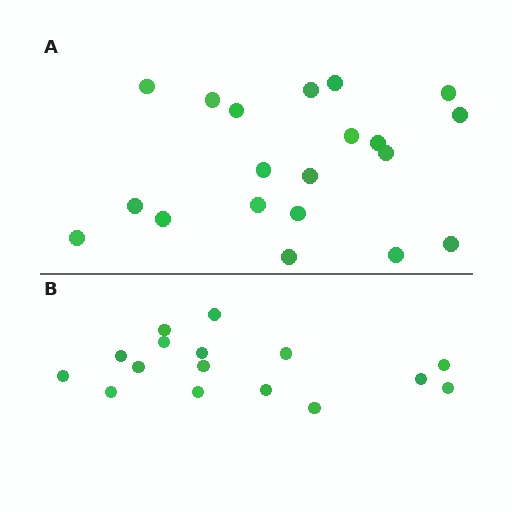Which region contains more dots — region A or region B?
Region A (the top region) has more dots.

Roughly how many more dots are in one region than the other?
Region A has about 4 more dots than region B.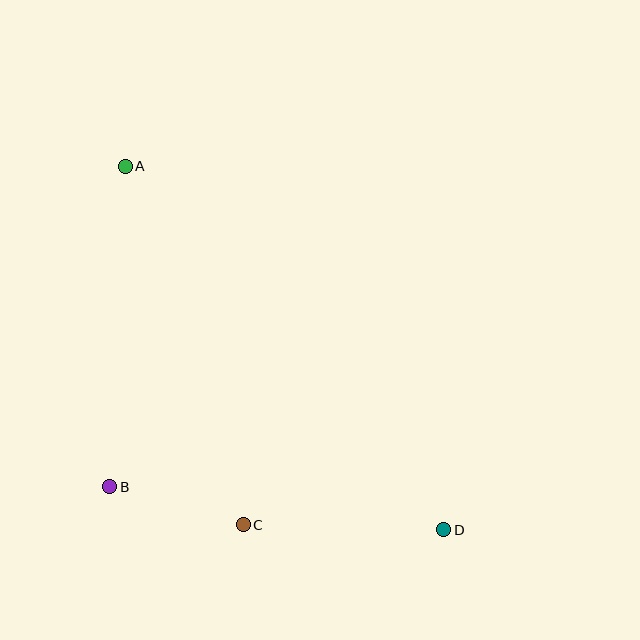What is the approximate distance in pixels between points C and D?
The distance between C and D is approximately 201 pixels.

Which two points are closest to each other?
Points B and C are closest to each other.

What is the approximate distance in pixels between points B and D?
The distance between B and D is approximately 337 pixels.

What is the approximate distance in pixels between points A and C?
The distance between A and C is approximately 377 pixels.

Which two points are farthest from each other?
Points A and D are farthest from each other.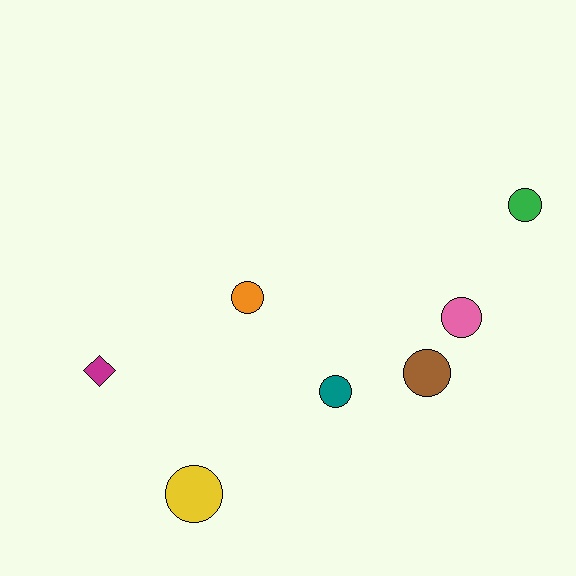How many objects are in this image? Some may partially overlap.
There are 7 objects.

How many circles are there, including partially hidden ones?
There are 6 circles.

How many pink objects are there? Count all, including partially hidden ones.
There is 1 pink object.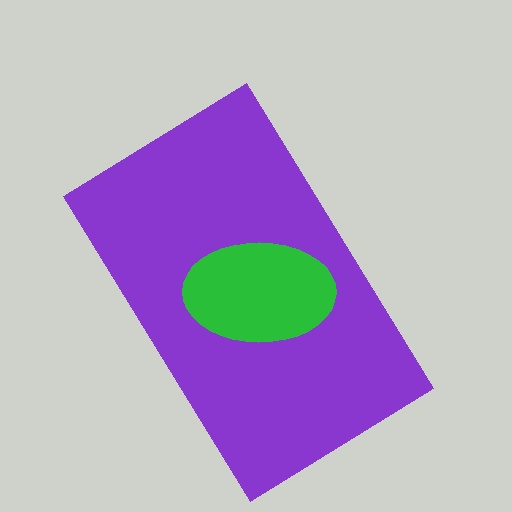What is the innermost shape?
The green ellipse.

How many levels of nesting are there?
2.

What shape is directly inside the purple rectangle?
The green ellipse.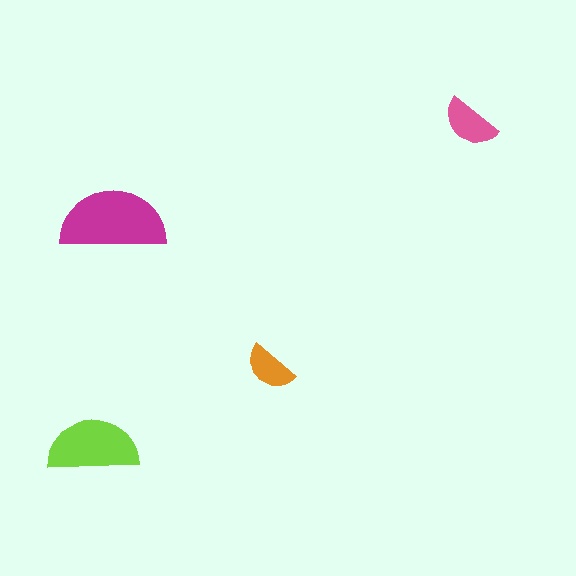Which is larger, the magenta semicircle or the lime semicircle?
The magenta one.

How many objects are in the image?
There are 4 objects in the image.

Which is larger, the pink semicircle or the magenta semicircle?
The magenta one.